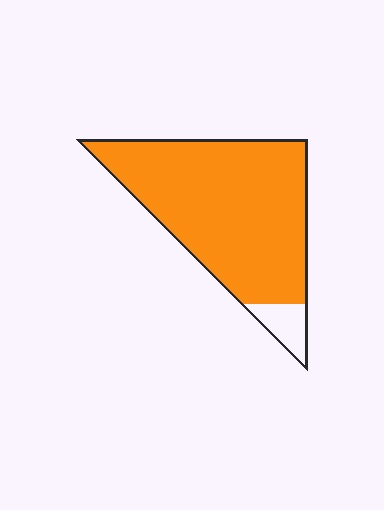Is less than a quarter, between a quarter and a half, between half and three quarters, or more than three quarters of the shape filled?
More than three quarters.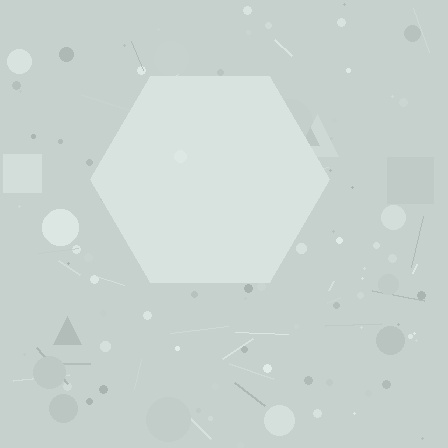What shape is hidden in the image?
A hexagon is hidden in the image.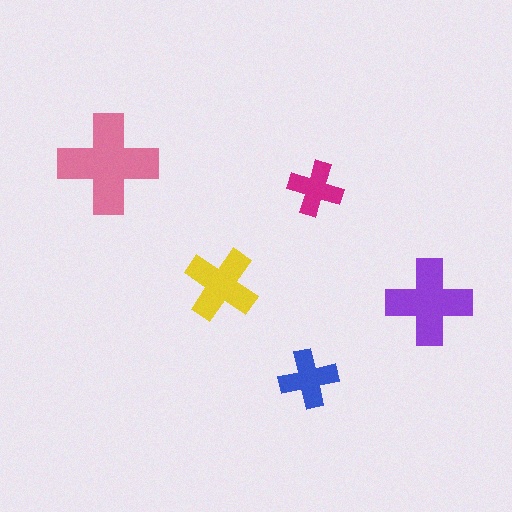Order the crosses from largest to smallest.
the pink one, the purple one, the yellow one, the blue one, the magenta one.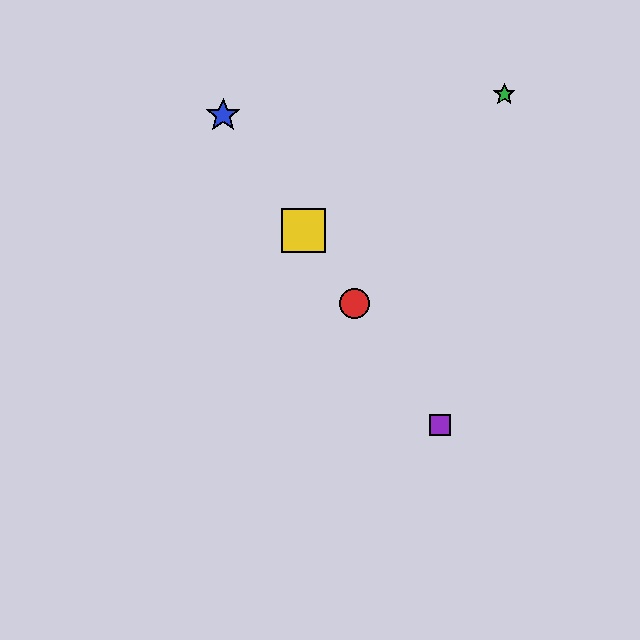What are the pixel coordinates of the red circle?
The red circle is at (355, 303).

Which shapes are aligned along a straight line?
The red circle, the blue star, the yellow square, the purple square are aligned along a straight line.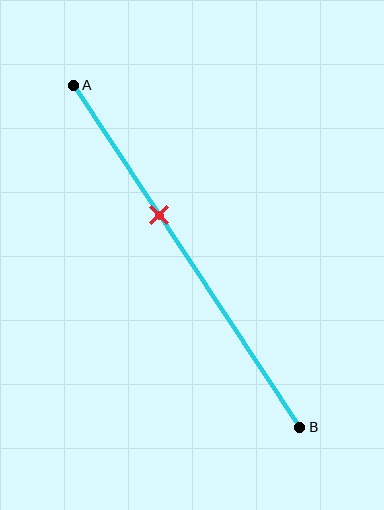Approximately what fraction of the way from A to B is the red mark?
The red mark is approximately 40% of the way from A to B.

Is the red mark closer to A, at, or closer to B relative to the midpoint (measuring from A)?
The red mark is closer to point A than the midpoint of segment AB.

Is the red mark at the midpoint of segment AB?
No, the mark is at about 40% from A, not at the 50% midpoint.